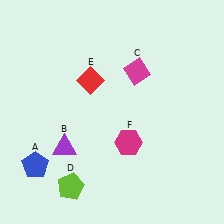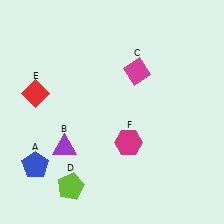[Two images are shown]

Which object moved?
The red diamond (E) moved left.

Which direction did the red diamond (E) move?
The red diamond (E) moved left.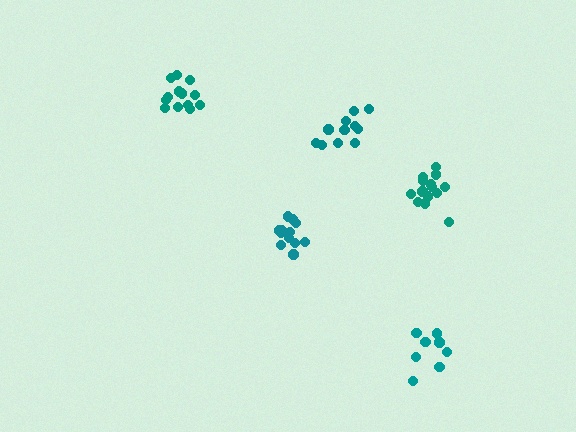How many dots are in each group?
Group 1: 14 dots, Group 2: 12 dots, Group 3: 9 dots, Group 4: 12 dots, Group 5: 13 dots (60 total).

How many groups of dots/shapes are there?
There are 5 groups.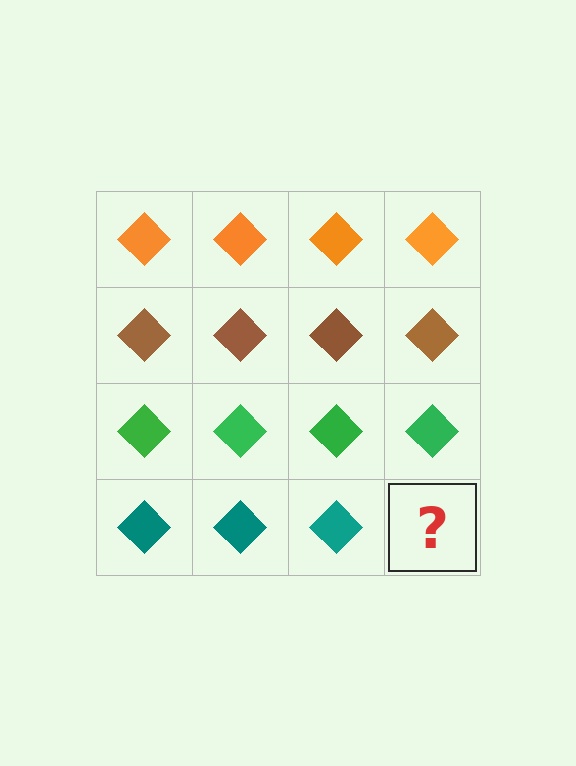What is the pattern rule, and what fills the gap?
The rule is that each row has a consistent color. The gap should be filled with a teal diamond.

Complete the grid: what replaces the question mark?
The question mark should be replaced with a teal diamond.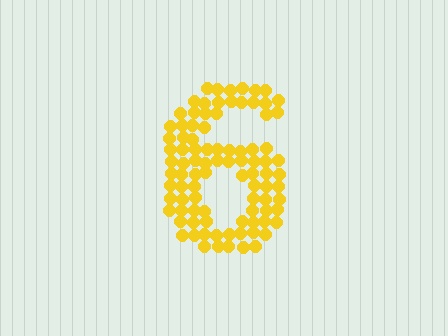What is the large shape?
The large shape is the digit 6.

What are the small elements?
The small elements are circles.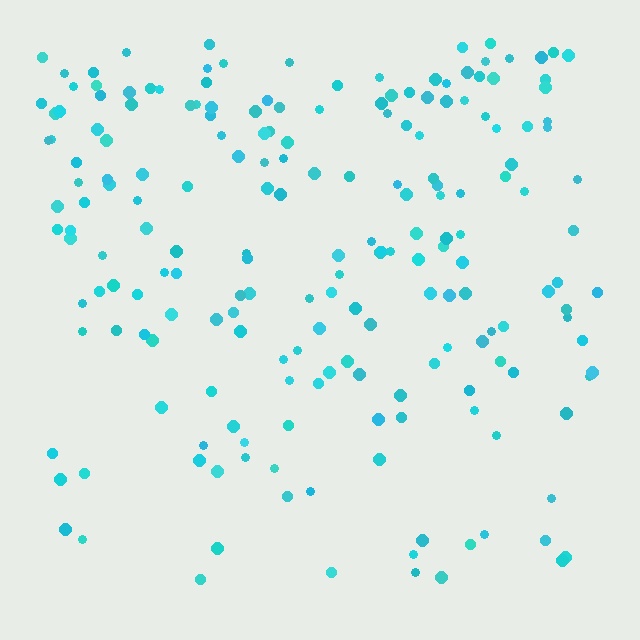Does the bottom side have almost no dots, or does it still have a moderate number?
Still a moderate number, just noticeably fewer than the top.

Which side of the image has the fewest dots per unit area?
The bottom.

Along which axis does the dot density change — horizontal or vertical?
Vertical.